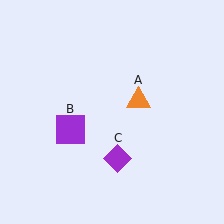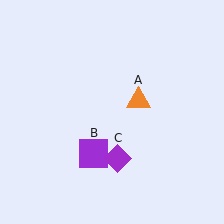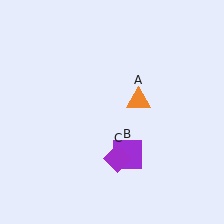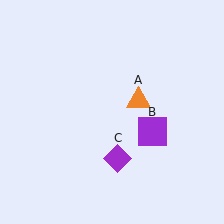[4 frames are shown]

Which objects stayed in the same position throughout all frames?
Orange triangle (object A) and purple diamond (object C) remained stationary.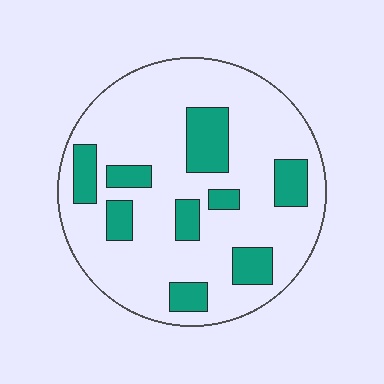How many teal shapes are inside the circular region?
9.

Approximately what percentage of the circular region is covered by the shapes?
Approximately 20%.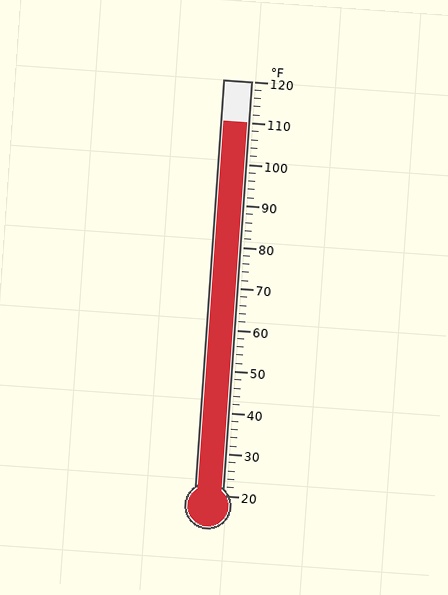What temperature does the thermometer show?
The thermometer shows approximately 110°F.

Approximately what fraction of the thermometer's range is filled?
The thermometer is filled to approximately 90% of its range.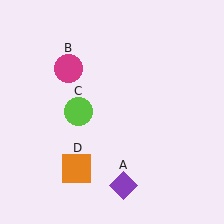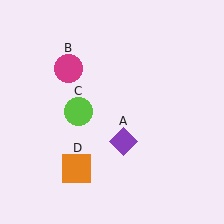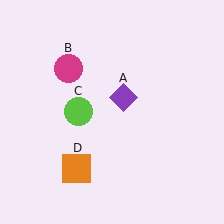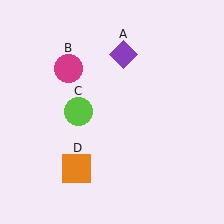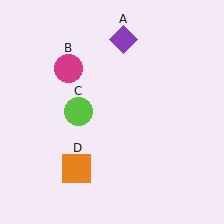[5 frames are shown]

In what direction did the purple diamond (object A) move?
The purple diamond (object A) moved up.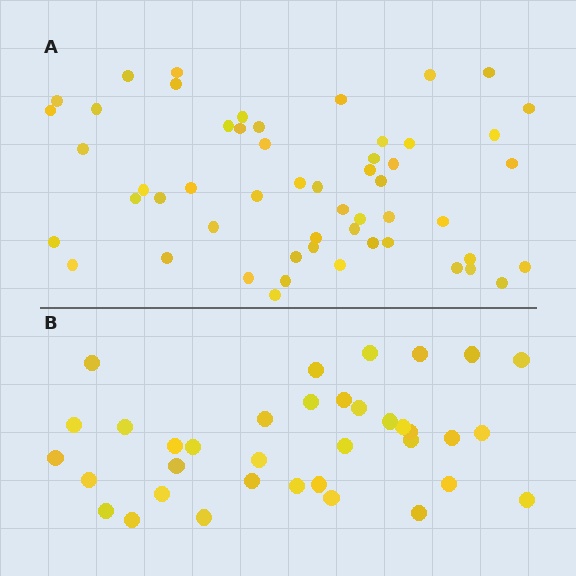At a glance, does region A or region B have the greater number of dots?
Region A (the top region) has more dots.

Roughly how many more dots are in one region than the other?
Region A has approximately 20 more dots than region B.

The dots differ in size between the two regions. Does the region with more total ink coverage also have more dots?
No. Region B has more total ink coverage because its dots are larger, but region A actually contains more individual dots. Total area can be misleading — the number of items is what matters here.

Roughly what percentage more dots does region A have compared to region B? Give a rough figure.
About 50% more.